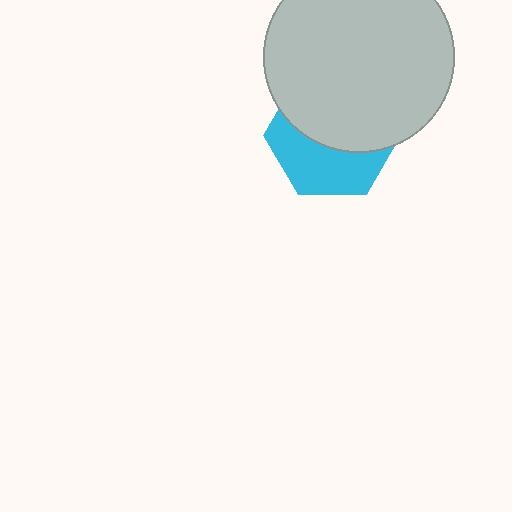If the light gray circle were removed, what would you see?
You would see the complete cyan hexagon.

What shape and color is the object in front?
The object in front is a light gray circle.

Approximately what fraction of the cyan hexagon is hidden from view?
Roughly 56% of the cyan hexagon is hidden behind the light gray circle.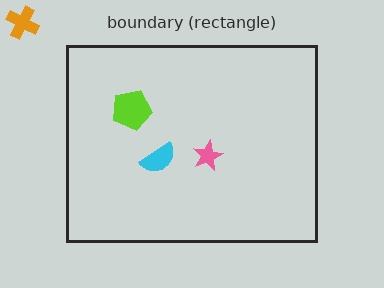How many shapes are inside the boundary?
3 inside, 1 outside.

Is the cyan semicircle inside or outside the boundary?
Inside.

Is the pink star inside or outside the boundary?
Inside.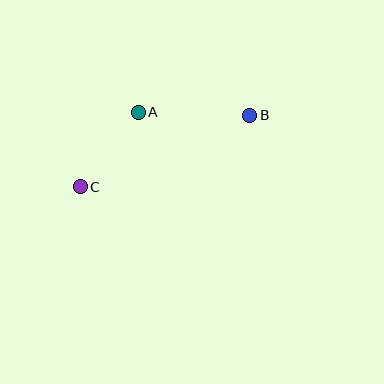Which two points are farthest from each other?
Points B and C are farthest from each other.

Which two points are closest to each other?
Points A and C are closest to each other.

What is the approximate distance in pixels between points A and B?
The distance between A and B is approximately 111 pixels.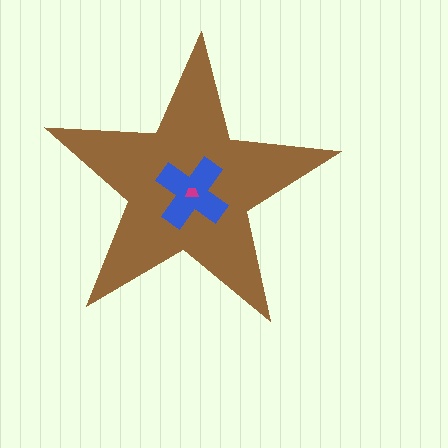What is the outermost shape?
The brown star.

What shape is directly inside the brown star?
The blue cross.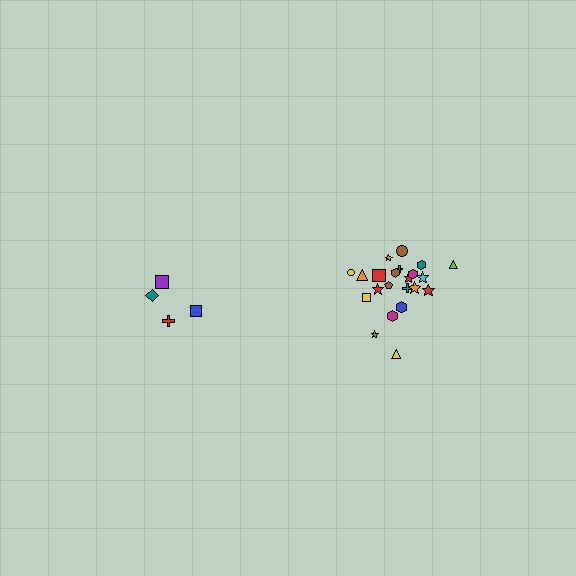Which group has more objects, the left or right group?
The right group.